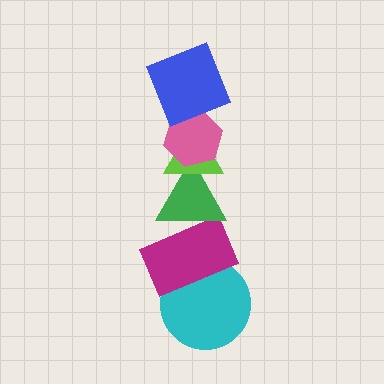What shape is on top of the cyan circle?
The magenta rectangle is on top of the cyan circle.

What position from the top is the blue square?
The blue square is 1st from the top.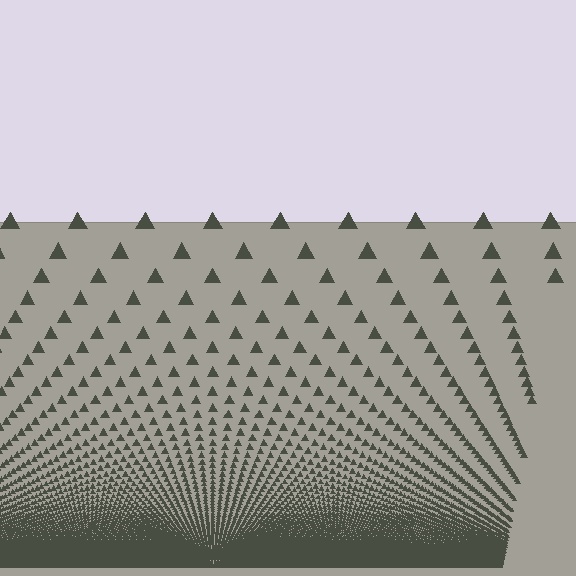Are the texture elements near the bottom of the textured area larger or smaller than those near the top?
Smaller. The gradient is inverted — elements near the bottom are smaller and denser.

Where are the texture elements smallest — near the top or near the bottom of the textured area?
Near the bottom.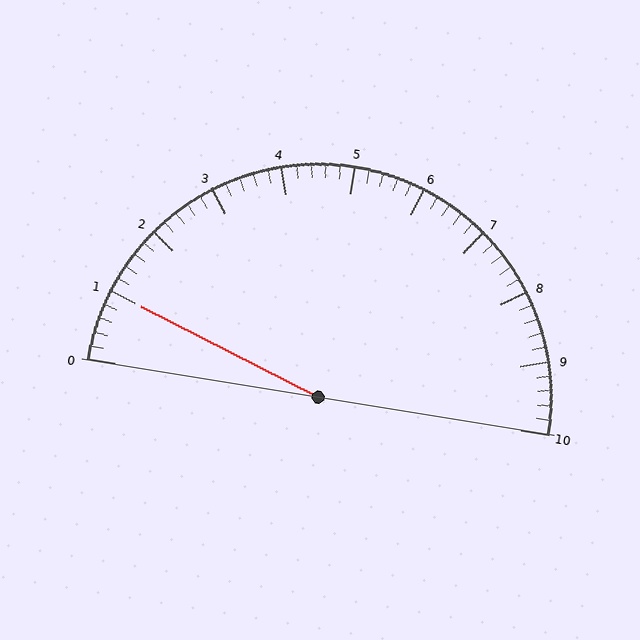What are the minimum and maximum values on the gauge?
The gauge ranges from 0 to 10.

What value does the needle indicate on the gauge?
The needle indicates approximately 1.0.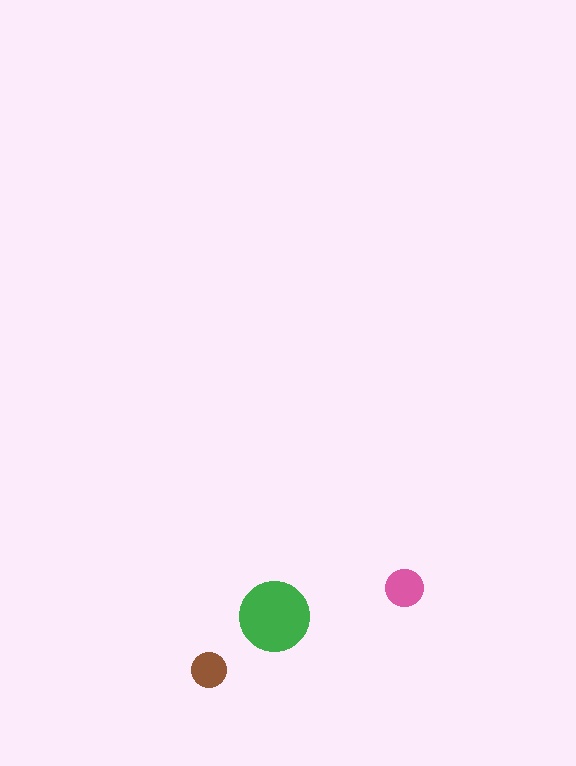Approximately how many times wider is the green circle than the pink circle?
About 2 times wider.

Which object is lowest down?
The brown circle is bottommost.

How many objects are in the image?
There are 3 objects in the image.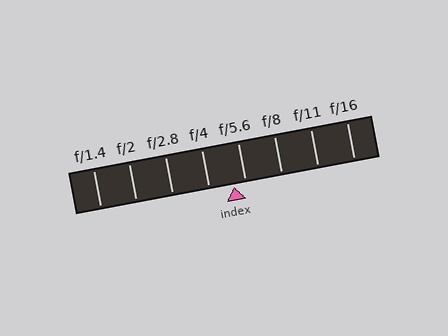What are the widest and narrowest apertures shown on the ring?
The widest aperture shown is f/1.4 and the narrowest is f/16.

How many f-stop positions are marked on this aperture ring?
There are 8 f-stop positions marked.